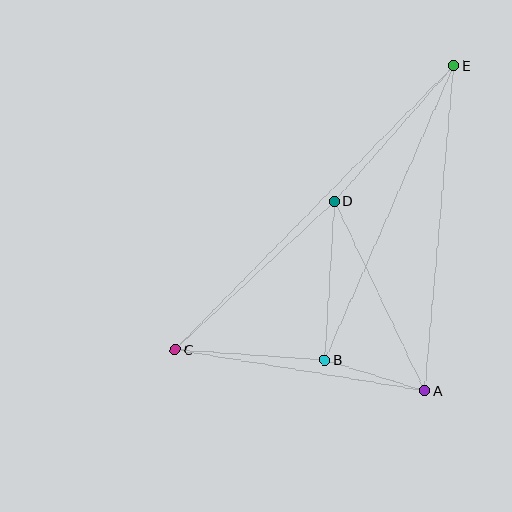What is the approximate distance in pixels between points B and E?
The distance between B and E is approximately 321 pixels.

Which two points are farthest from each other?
Points C and E are farthest from each other.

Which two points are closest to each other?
Points A and B are closest to each other.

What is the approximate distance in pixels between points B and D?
The distance between B and D is approximately 159 pixels.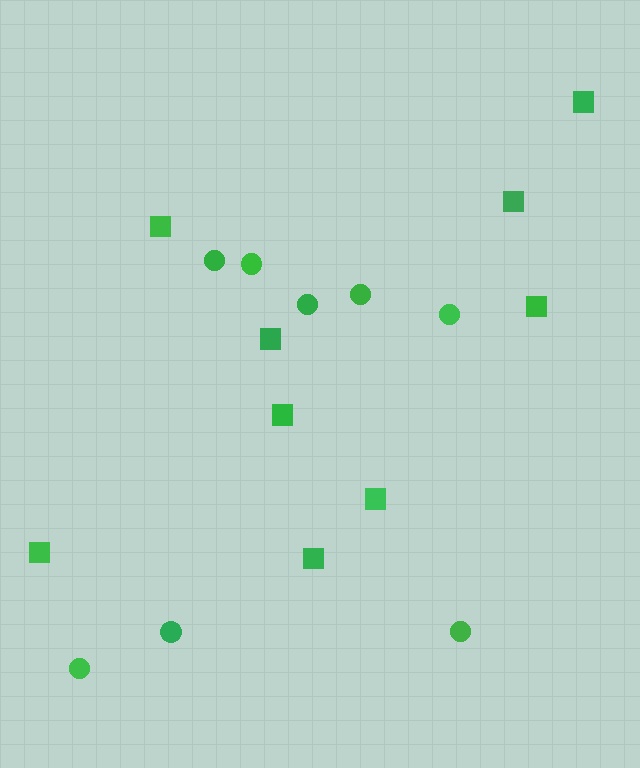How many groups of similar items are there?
There are 2 groups: one group of squares (9) and one group of circles (8).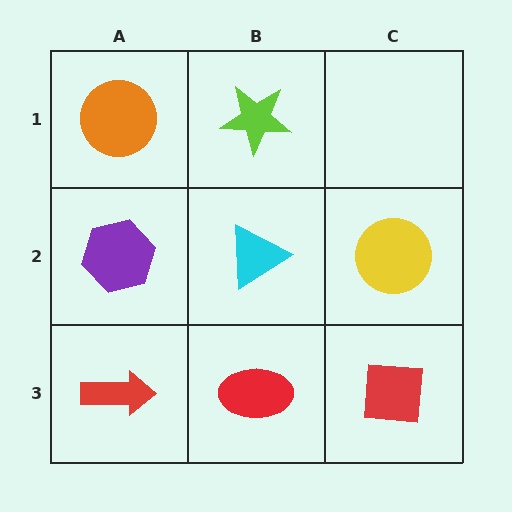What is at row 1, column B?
A lime star.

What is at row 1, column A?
An orange circle.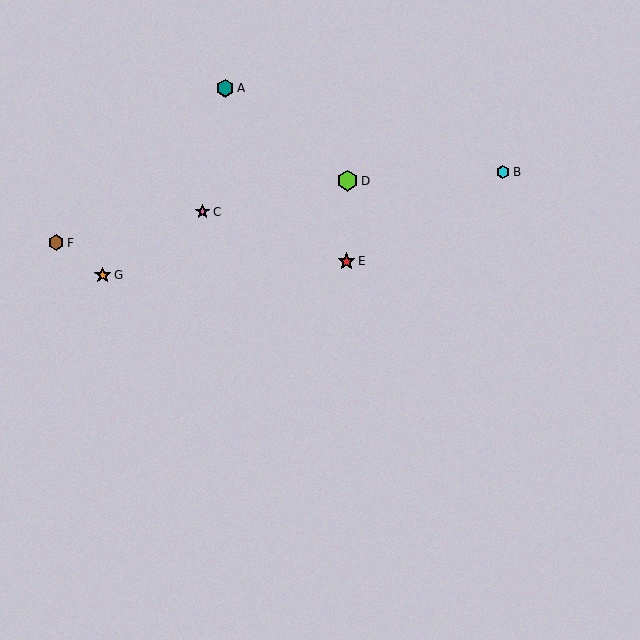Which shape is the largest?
The lime hexagon (labeled D) is the largest.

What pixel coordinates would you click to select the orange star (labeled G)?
Click at (103, 275) to select the orange star G.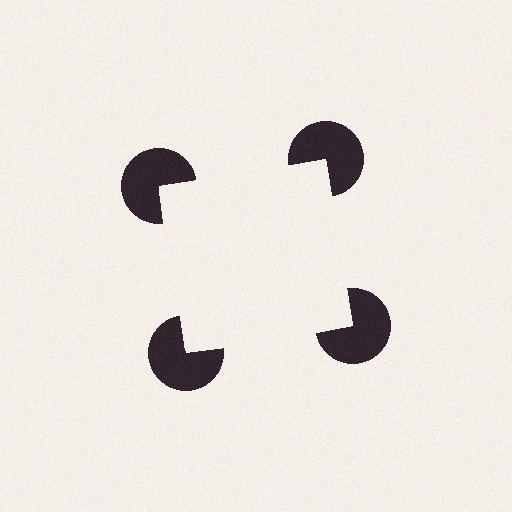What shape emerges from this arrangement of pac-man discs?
An illusory square — its edges are inferred from the aligned wedge cuts in the pac-man discs, not physically drawn.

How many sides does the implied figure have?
4 sides.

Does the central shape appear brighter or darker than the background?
It typically appears slightly brighter than the background, even though no actual brightness change is drawn.